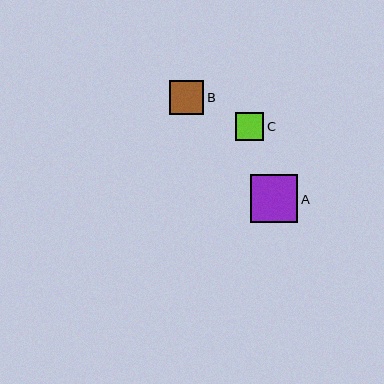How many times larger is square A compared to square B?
Square A is approximately 1.4 times the size of square B.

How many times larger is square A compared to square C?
Square A is approximately 1.7 times the size of square C.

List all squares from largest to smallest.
From largest to smallest: A, B, C.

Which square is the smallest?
Square C is the smallest with a size of approximately 28 pixels.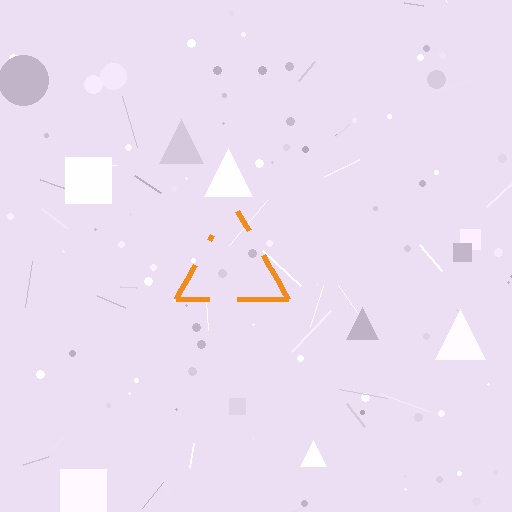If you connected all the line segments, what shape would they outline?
They would outline a triangle.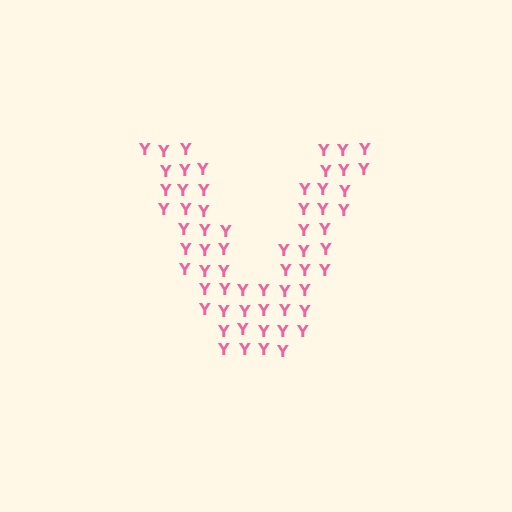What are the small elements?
The small elements are letter Y's.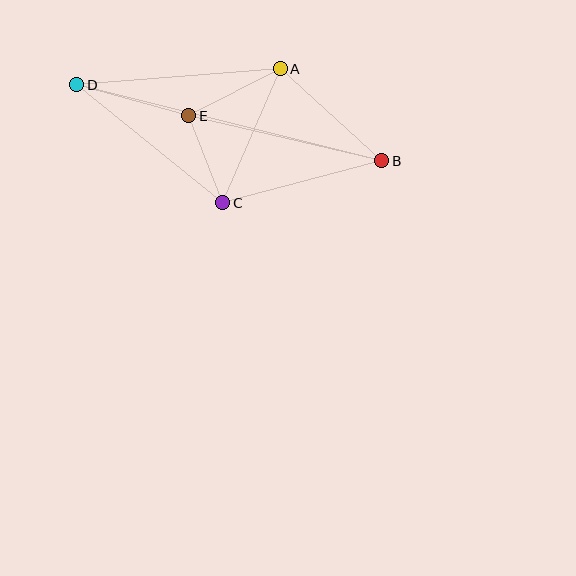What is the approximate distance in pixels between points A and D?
The distance between A and D is approximately 204 pixels.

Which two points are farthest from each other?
Points B and D are farthest from each other.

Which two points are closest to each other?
Points C and E are closest to each other.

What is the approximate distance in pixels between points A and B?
The distance between A and B is approximately 137 pixels.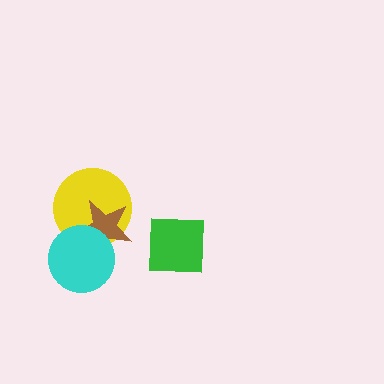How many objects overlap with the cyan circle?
2 objects overlap with the cyan circle.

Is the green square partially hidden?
No, no other shape covers it.